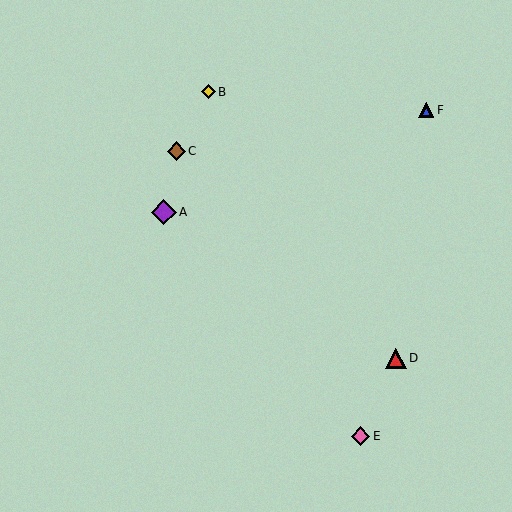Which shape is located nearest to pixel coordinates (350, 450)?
The pink diamond (labeled E) at (360, 436) is nearest to that location.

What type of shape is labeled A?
Shape A is a purple diamond.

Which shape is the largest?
The purple diamond (labeled A) is the largest.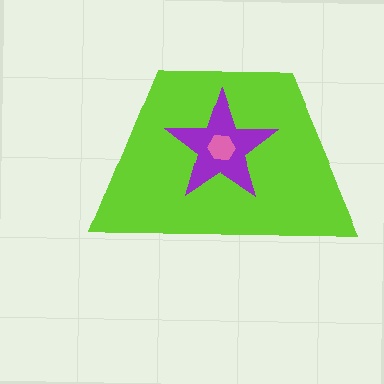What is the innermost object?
The pink hexagon.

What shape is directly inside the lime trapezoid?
The purple star.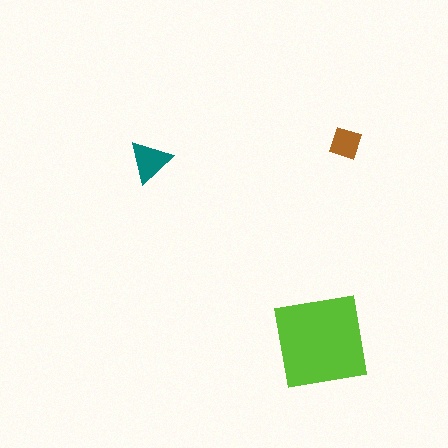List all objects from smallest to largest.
The brown square, the teal triangle, the lime square.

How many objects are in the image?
There are 3 objects in the image.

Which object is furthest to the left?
The teal triangle is leftmost.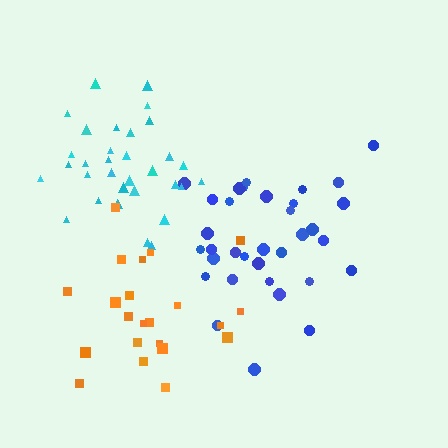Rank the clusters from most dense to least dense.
cyan, blue, orange.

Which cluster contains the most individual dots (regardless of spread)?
Blue (34).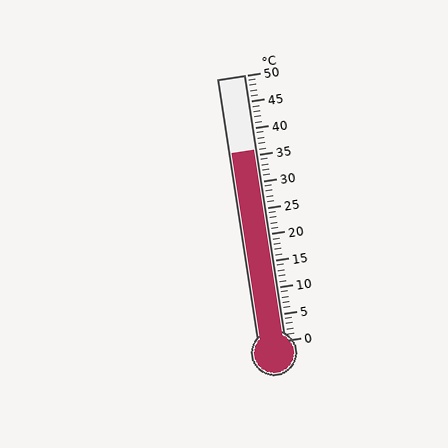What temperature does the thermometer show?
The thermometer shows approximately 36°C.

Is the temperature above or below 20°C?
The temperature is above 20°C.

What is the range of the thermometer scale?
The thermometer scale ranges from 0°C to 50°C.